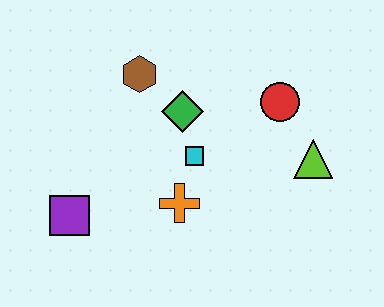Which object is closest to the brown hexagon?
The green diamond is closest to the brown hexagon.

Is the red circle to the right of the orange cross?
Yes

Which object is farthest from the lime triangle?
The purple square is farthest from the lime triangle.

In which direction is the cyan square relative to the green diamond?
The cyan square is below the green diamond.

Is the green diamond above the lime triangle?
Yes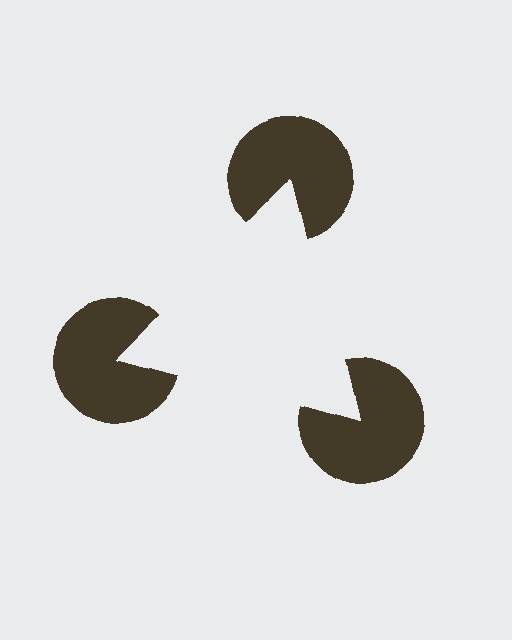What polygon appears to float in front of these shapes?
An illusory triangle — its edges are inferred from the aligned wedge cuts in the pac-man discs, not physically drawn.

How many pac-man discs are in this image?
There are 3 — one at each vertex of the illusory triangle.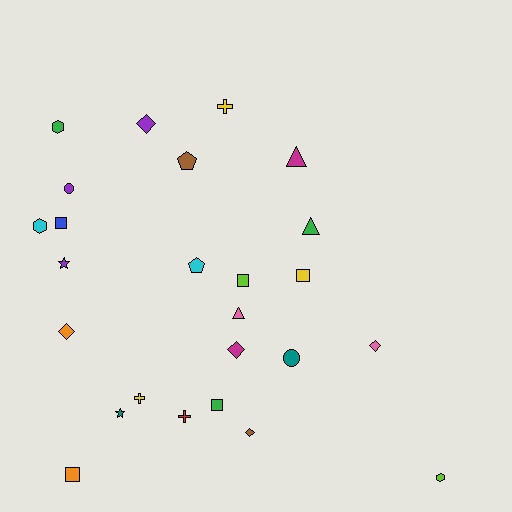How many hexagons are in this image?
There are 3 hexagons.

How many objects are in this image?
There are 25 objects.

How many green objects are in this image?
There are 3 green objects.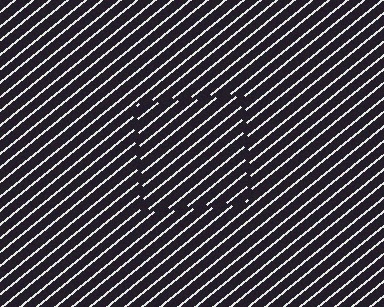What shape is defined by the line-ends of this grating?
An illusory square. The interior of the shape contains the same grating, shifted by half a period — the contour is defined by the phase discontinuity where line-ends from the inner and outer gratings abut.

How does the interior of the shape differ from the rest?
The interior of the shape contains the same grating, shifted by half a period — the contour is defined by the phase discontinuity where line-ends from the inner and outer gratings abut.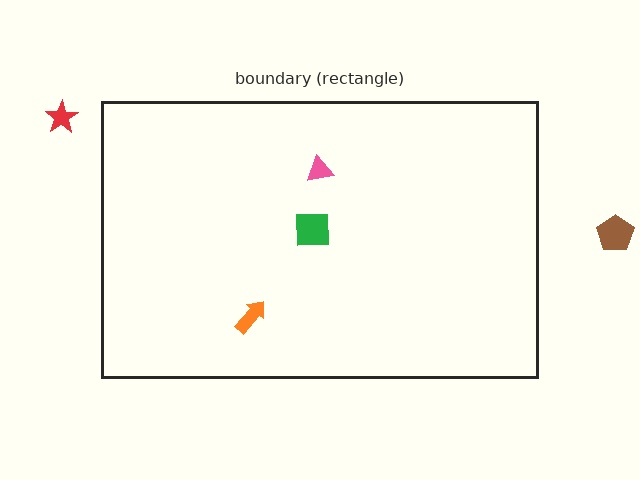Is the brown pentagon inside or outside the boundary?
Outside.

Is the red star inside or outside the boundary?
Outside.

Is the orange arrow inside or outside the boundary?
Inside.